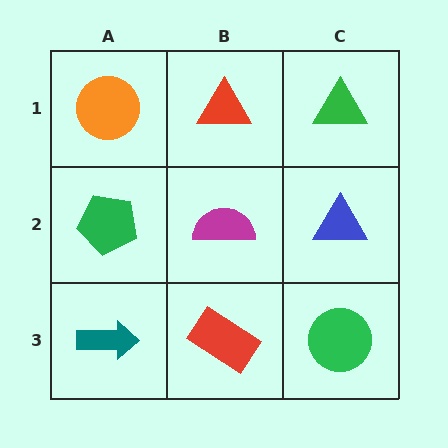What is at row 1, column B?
A red triangle.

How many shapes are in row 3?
3 shapes.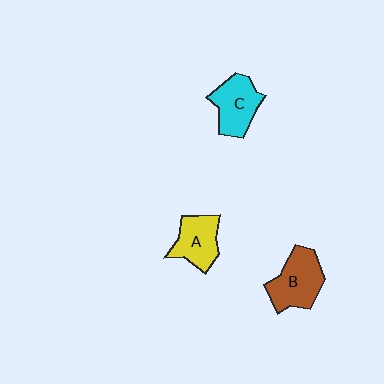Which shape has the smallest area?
Shape A (yellow).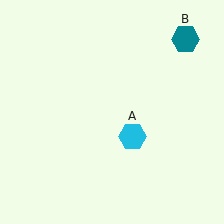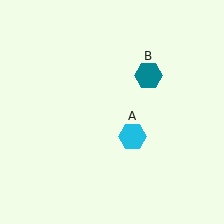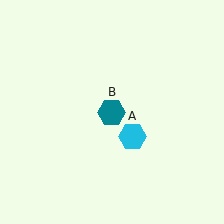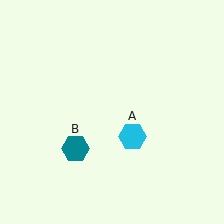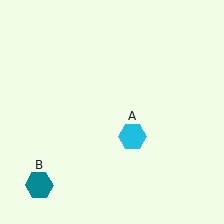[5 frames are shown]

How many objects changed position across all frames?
1 object changed position: teal hexagon (object B).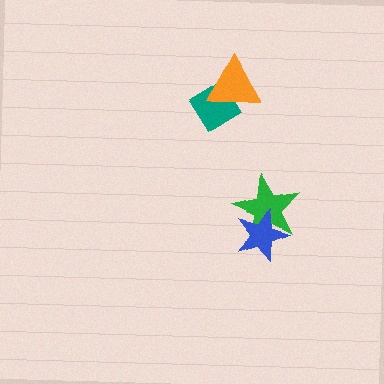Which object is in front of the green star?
The blue star is in front of the green star.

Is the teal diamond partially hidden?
Yes, it is partially covered by another shape.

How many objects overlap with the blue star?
1 object overlaps with the blue star.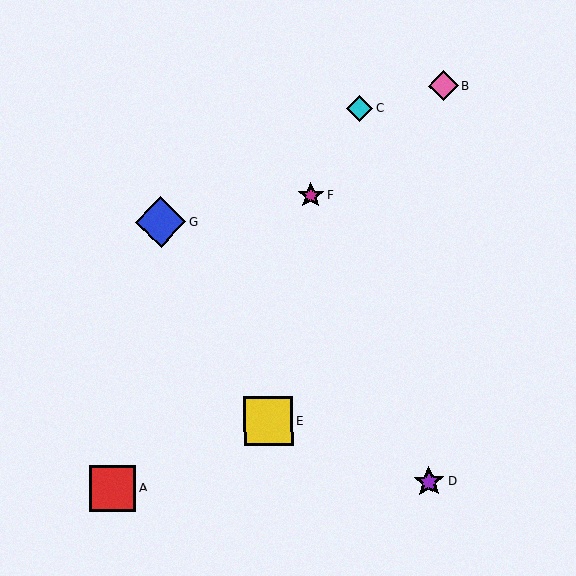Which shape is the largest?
The blue diamond (labeled G) is the largest.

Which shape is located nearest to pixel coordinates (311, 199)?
The magenta star (labeled F) at (311, 195) is nearest to that location.